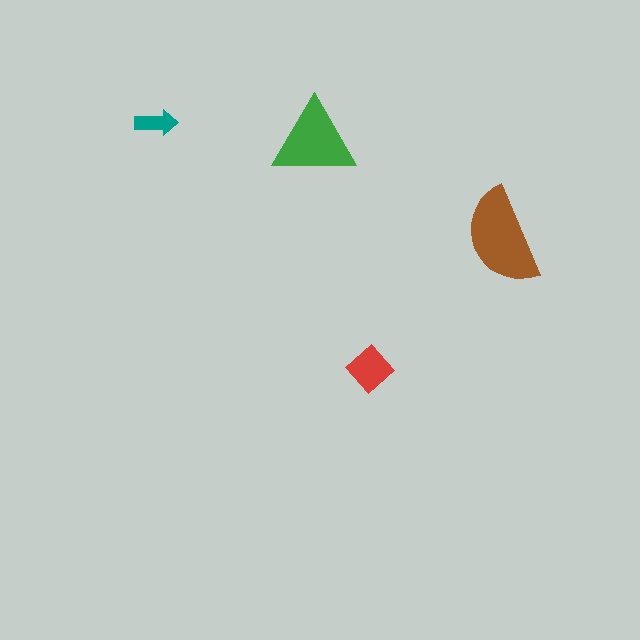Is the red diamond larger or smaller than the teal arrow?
Larger.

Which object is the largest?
The brown semicircle.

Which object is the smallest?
The teal arrow.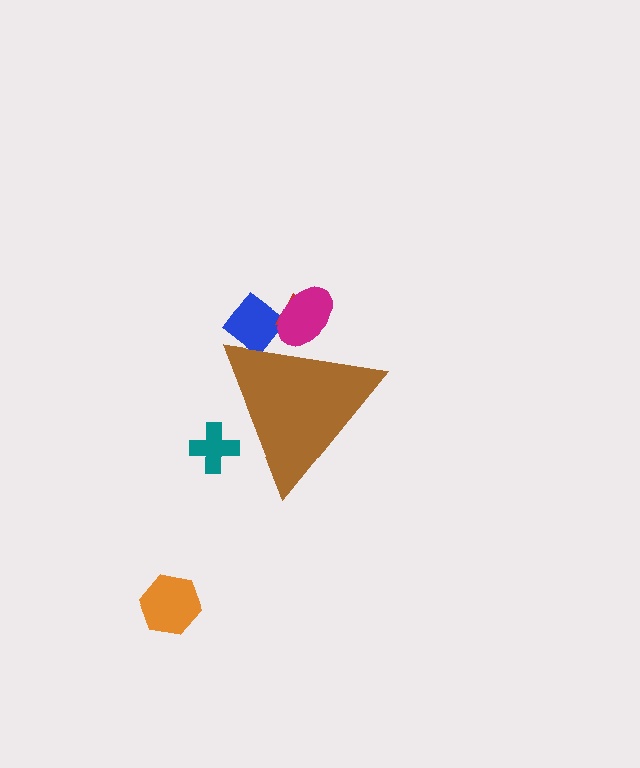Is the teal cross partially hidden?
Yes, the teal cross is partially hidden behind the brown triangle.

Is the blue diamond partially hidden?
Yes, the blue diamond is partially hidden behind the brown triangle.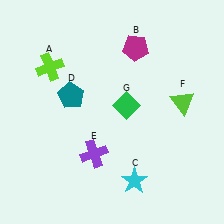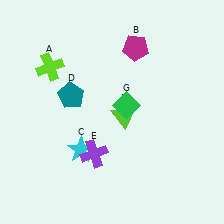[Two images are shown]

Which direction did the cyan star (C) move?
The cyan star (C) moved left.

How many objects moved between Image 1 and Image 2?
2 objects moved between the two images.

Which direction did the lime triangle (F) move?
The lime triangle (F) moved left.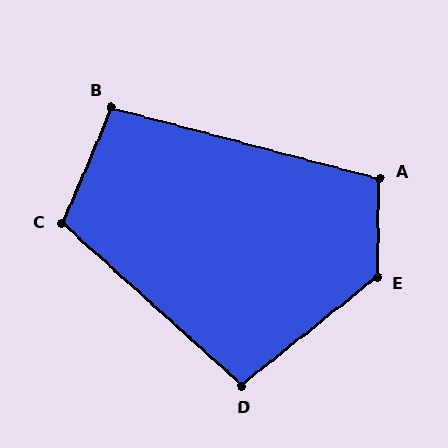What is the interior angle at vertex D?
Approximately 99 degrees (obtuse).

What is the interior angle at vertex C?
Approximately 109 degrees (obtuse).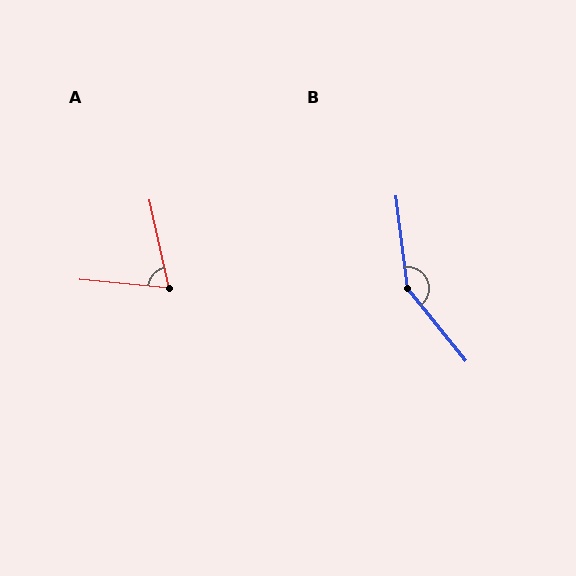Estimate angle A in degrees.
Approximately 72 degrees.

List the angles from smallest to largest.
A (72°), B (148°).